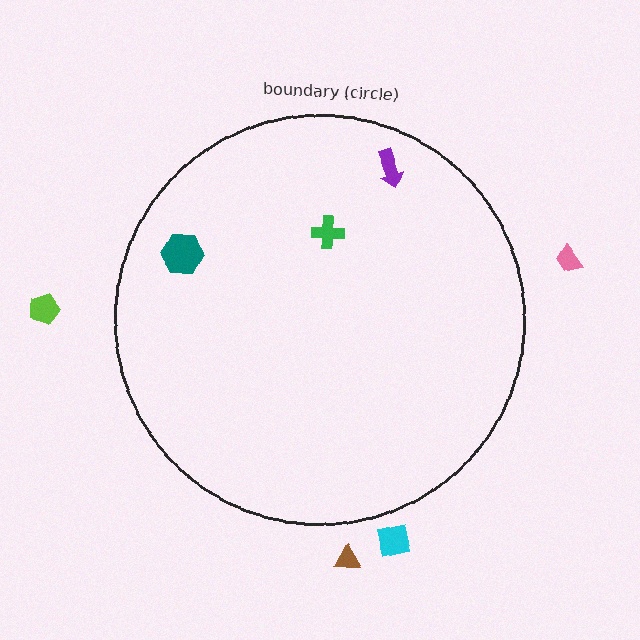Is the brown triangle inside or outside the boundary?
Outside.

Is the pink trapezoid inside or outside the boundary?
Outside.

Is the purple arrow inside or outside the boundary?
Inside.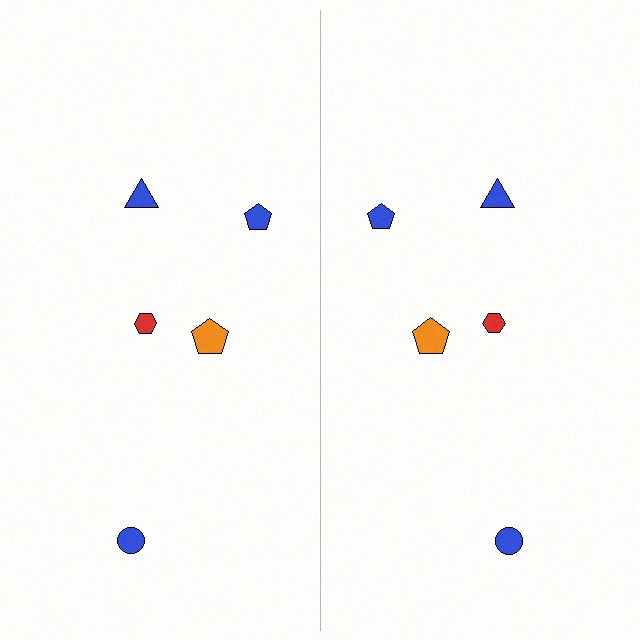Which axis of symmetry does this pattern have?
The pattern has a vertical axis of symmetry running through the center of the image.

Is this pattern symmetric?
Yes, this pattern has bilateral (reflection) symmetry.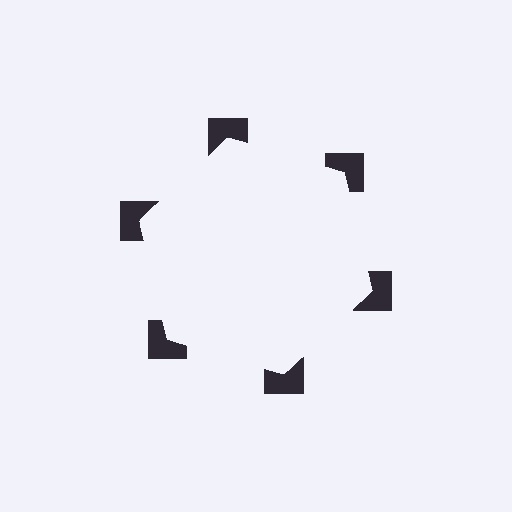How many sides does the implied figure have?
6 sides.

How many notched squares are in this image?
There are 6 — one at each vertex of the illusory hexagon.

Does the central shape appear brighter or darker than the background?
It typically appears slightly brighter than the background, even though no actual brightness change is drawn.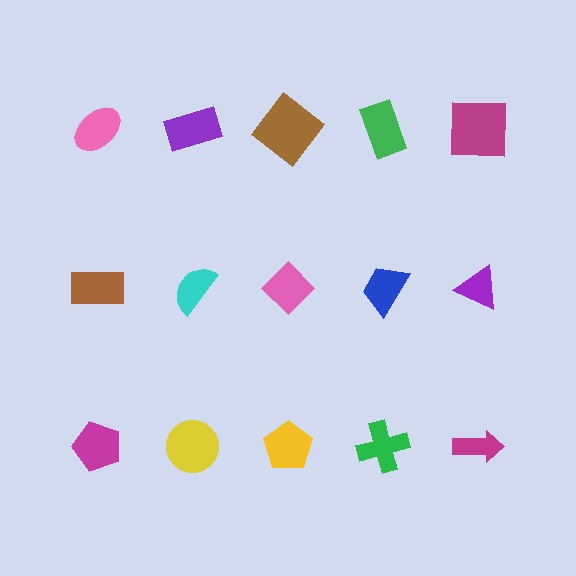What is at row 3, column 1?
A magenta pentagon.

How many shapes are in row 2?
5 shapes.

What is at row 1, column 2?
A purple rectangle.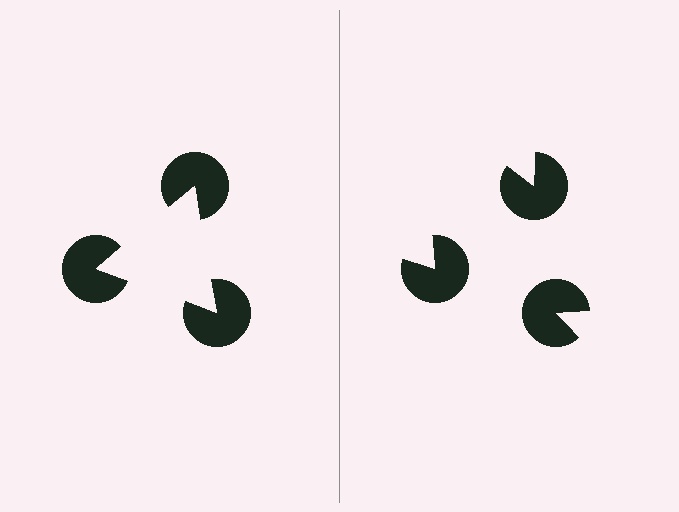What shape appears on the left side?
An illusory triangle.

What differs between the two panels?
The pac-man discs are positioned identically on both sides; only the wedge orientations differ. On the left they align to a triangle; on the right they are misaligned.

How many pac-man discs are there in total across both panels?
6 — 3 on each side.